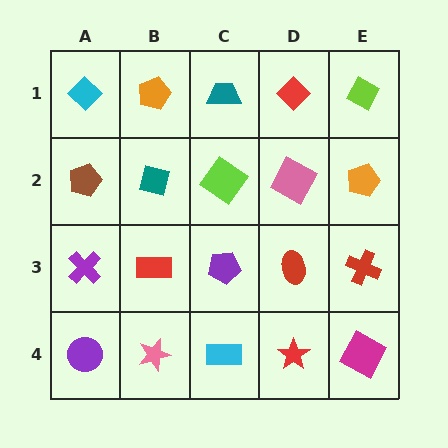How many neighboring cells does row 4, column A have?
2.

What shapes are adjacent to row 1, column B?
A teal square (row 2, column B), a cyan diamond (row 1, column A), a teal trapezoid (row 1, column C).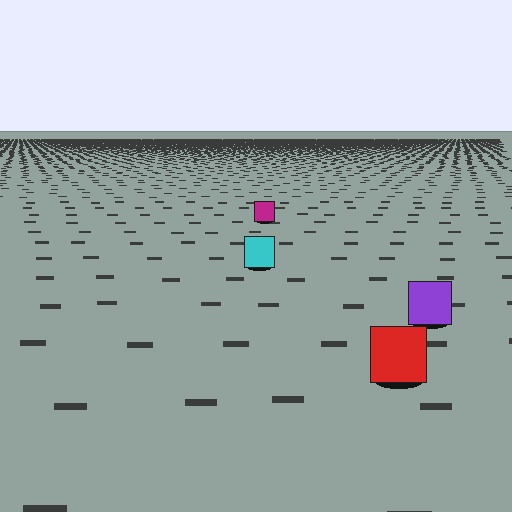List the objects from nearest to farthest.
From nearest to farthest: the red square, the purple square, the cyan square, the magenta square.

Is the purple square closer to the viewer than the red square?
No. The red square is closer — you can tell from the texture gradient: the ground texture is coarser near it.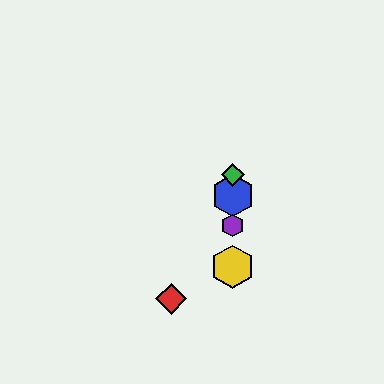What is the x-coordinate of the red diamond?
The red diamond is at x≈171.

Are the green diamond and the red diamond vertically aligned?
No, the green diamond is at x≈233 and the red diamond is at x≈171.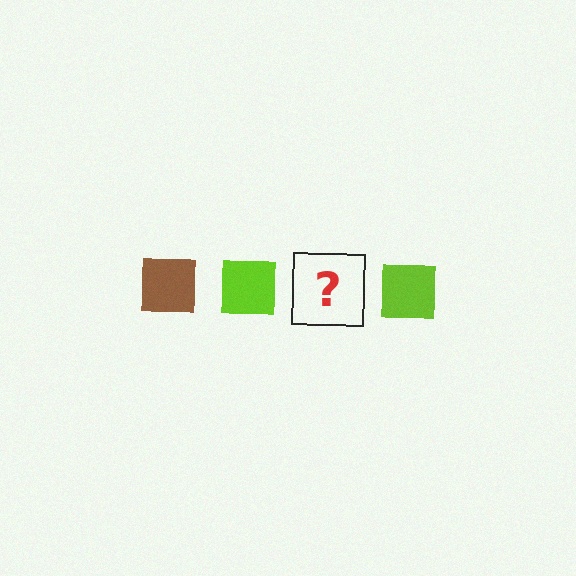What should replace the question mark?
The question mark should be replaced with a brown square.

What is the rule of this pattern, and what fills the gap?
The rule is that the pattern cycles through brown, lime squares. The gap should be filled with a brown square.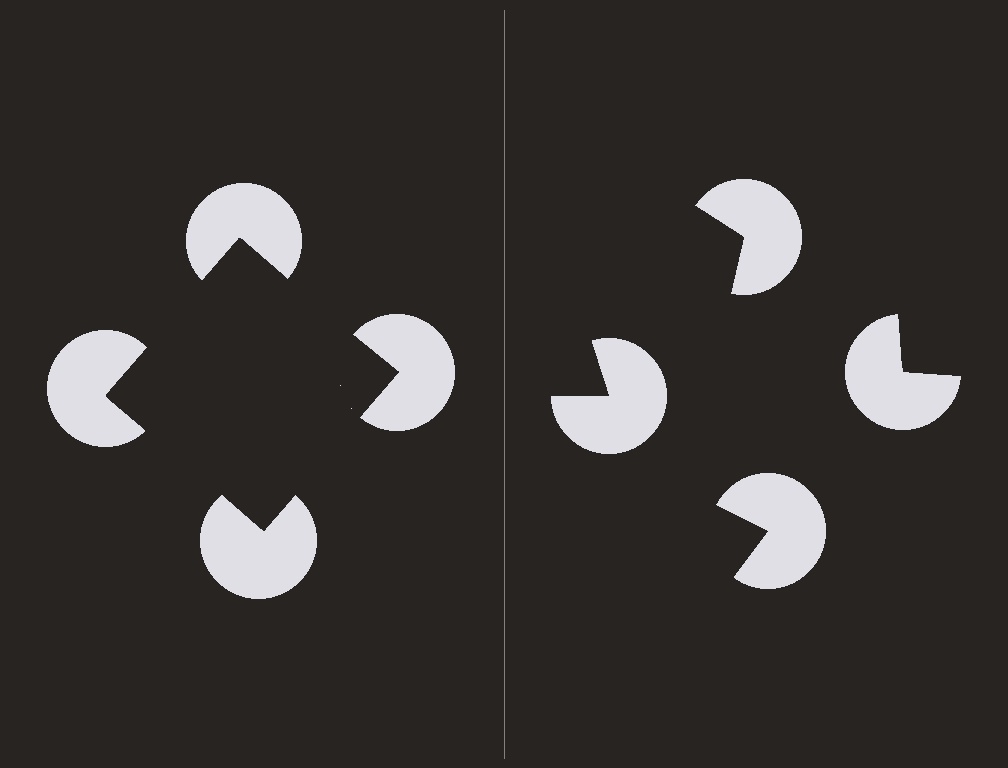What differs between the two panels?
The pac-man discs are positioned identically on both sides; only the wedge orientations differ. On the left they align to a square; on the right they are misaligned.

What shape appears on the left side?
An illusory square.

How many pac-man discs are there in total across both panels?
8 — 4 on each side.